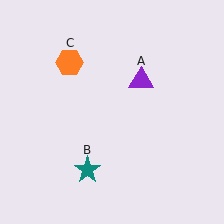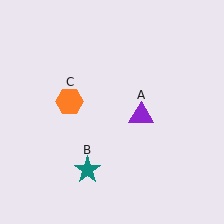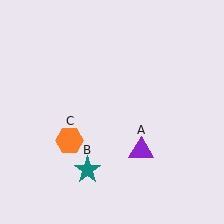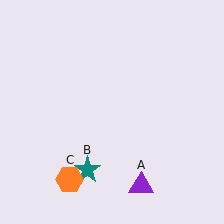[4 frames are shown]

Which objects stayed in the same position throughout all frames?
Teal star (object B) remained stationary.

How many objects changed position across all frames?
2 objects changed position: purple triangle (object A), orange hexagon (object C).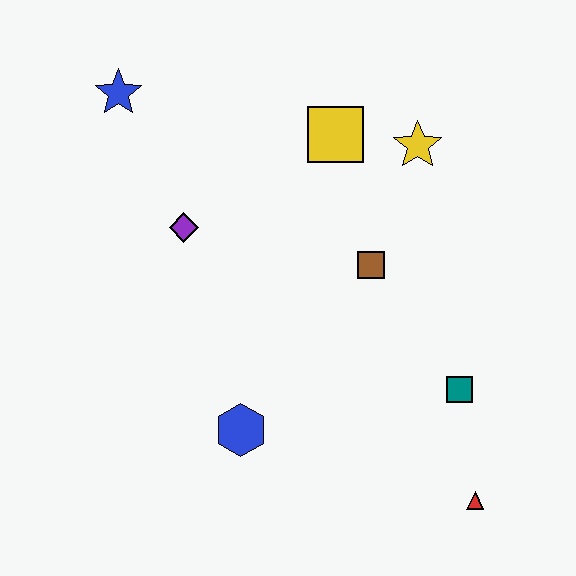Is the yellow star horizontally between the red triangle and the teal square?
No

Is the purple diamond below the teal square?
No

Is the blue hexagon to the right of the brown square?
No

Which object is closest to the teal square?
The red triangle is closest to the teal square.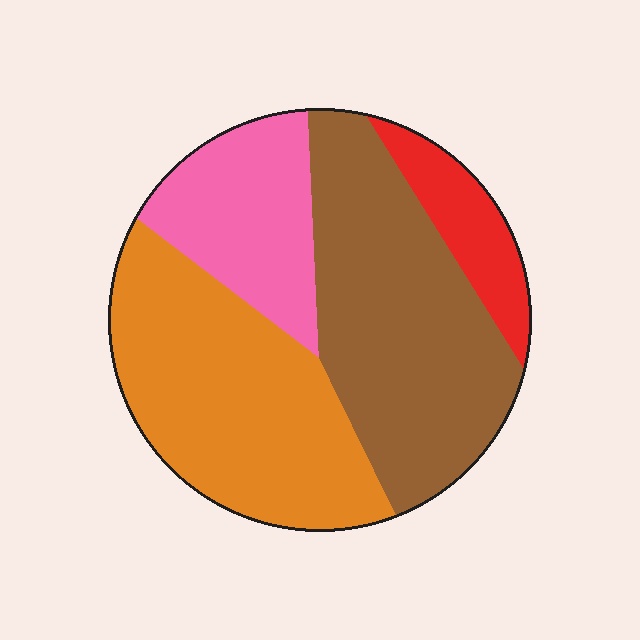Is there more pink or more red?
Pink.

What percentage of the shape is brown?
Brown takes up between a third and a half of the shape.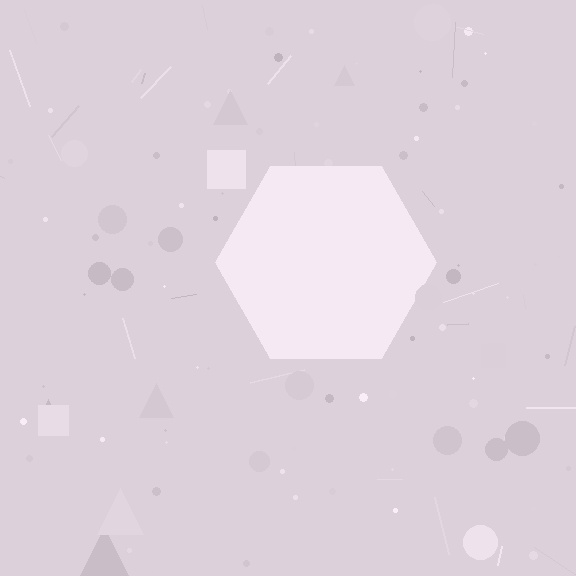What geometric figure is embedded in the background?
A hexagon is embedded in the background.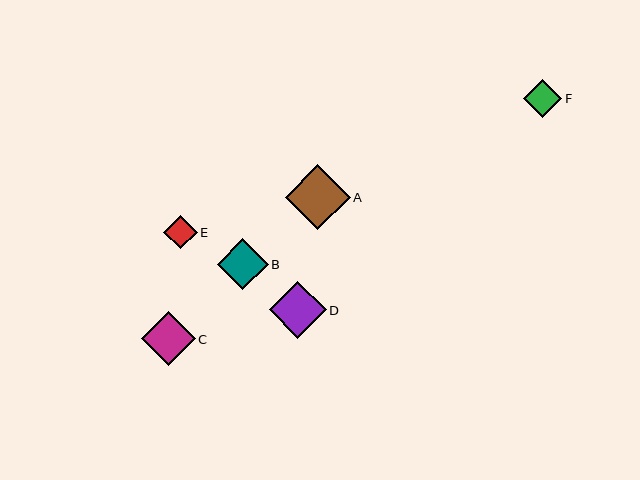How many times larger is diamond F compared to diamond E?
Diamond F is approximately 1.1 times the size of diamond E.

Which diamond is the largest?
Diamond A is the largest with a size of approximately 65 pixels.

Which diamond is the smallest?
Diamond E is the smallest with a size of approximately 33 pixels.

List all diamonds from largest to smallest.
From largest to smallest: A, D, C, B, F, E.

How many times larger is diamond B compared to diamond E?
Diamond B is approximately 1.5 times the size of diamond E.